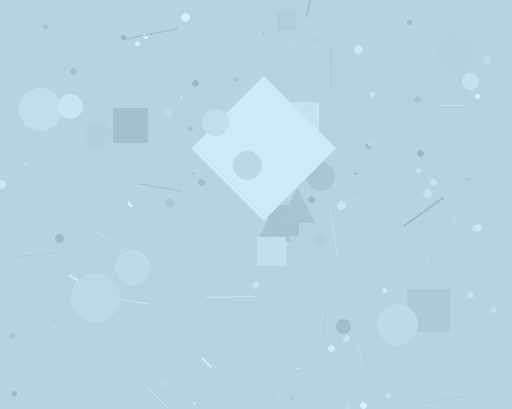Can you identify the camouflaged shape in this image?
The camouflaged shape is a diamond.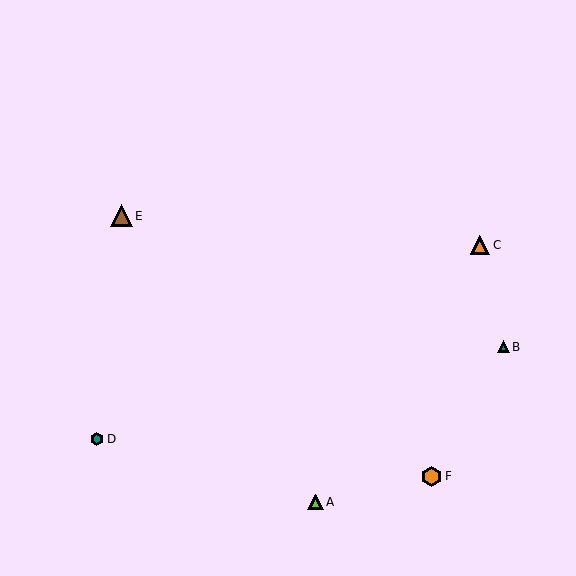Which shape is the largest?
The brown triangle (labeled E) is the largest.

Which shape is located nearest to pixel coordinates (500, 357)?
The teal triangle (labeled B) at (503, 347) is nearest to that location.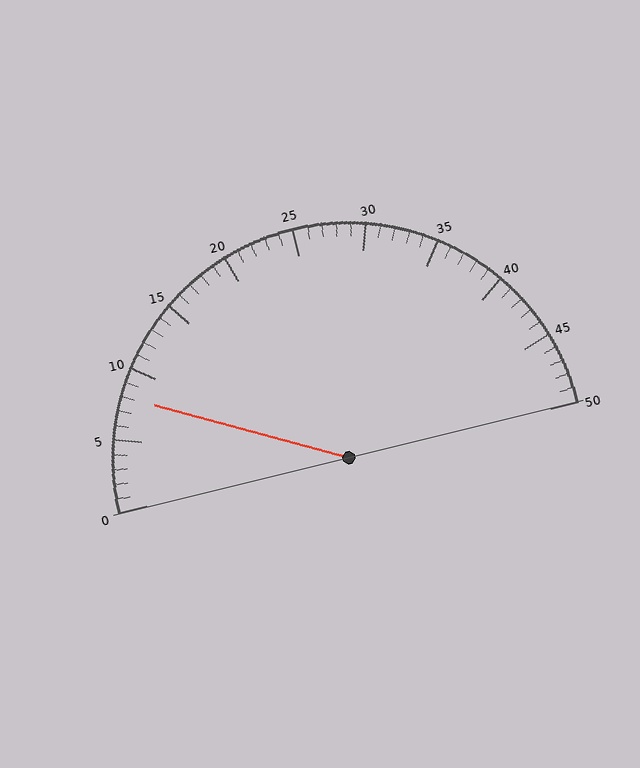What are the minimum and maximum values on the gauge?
The gauge ranges from 0 to 50.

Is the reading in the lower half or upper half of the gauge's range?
The reading is in the lower half of the range (0 to 50).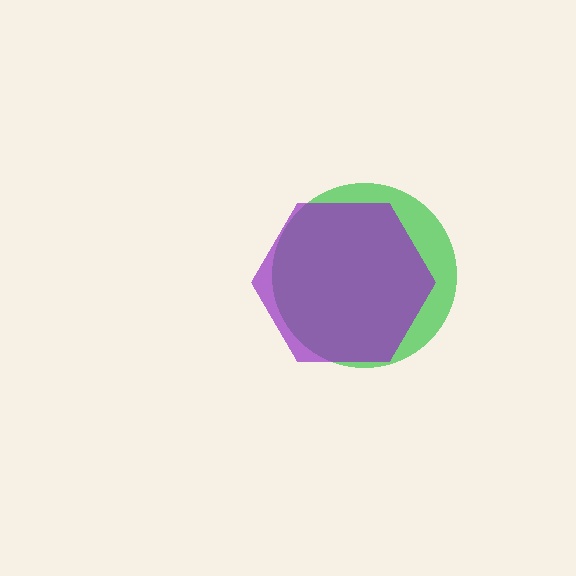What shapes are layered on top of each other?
The layered shapes are: a green circle, a purple hexagon.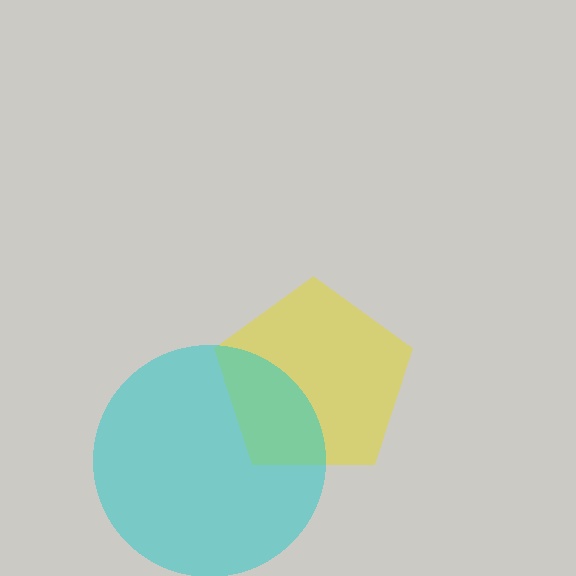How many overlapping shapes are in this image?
There are 2 overlapping shapes in the image.